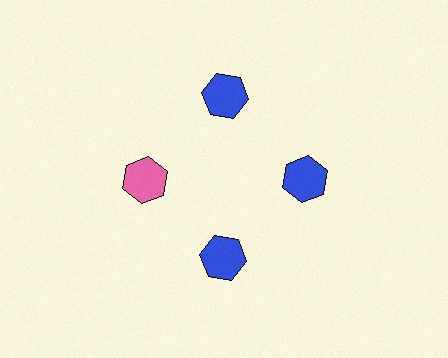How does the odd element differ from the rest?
It has a different color: pink instead of blue.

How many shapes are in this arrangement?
There are 4 shapes arranged in a ring pattern.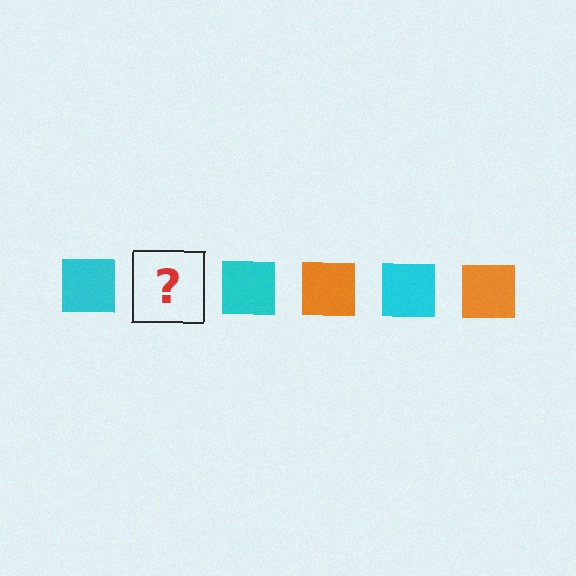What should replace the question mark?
The question mark should be replaced with an orange square.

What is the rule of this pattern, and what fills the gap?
The rule is that the pattern cycles through cyan, orange squares. The gap should be filled with an orange square.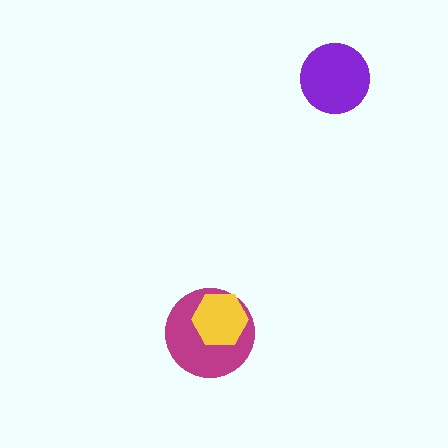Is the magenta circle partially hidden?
Yes, it is partially covered by another shape.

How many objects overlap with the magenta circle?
1 object overlaps with the magenta circle.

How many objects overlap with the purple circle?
0 objects overlap with the purple circle.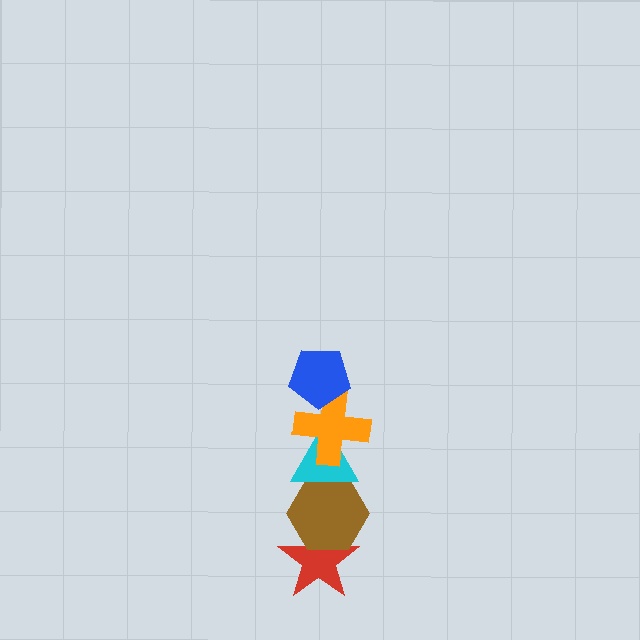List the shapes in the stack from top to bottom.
From top to bottom: the blue pentagon, the orange cross, the cyan triangle, the brown hexagon, the red star.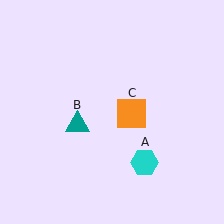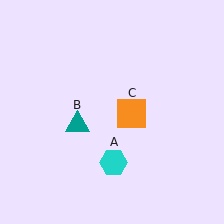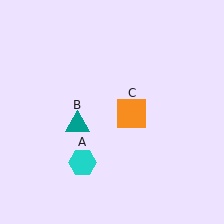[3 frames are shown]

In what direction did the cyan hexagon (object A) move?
The cyan hexagon (object A) moved left.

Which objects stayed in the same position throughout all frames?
Teal triangle (object B) and orange square (object C) remained stationary.